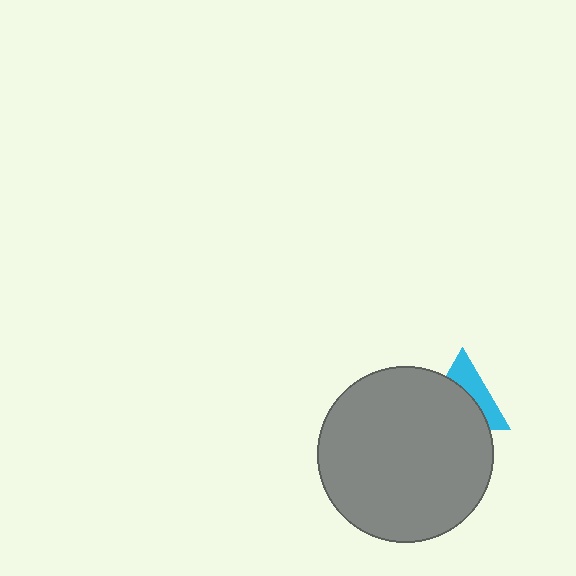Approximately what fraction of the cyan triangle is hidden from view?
Roughly 59% of the cyan triangle is hidden behind the gray circle.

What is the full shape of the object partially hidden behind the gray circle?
The partially hidden object is a cyan triangle.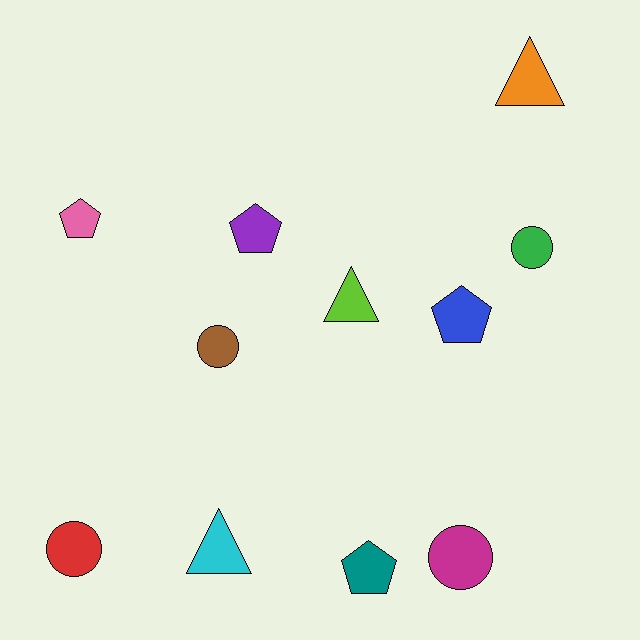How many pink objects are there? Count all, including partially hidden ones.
There is 1 pink object.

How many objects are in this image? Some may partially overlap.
There are 11 objects.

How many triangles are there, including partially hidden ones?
There are 3 triangles.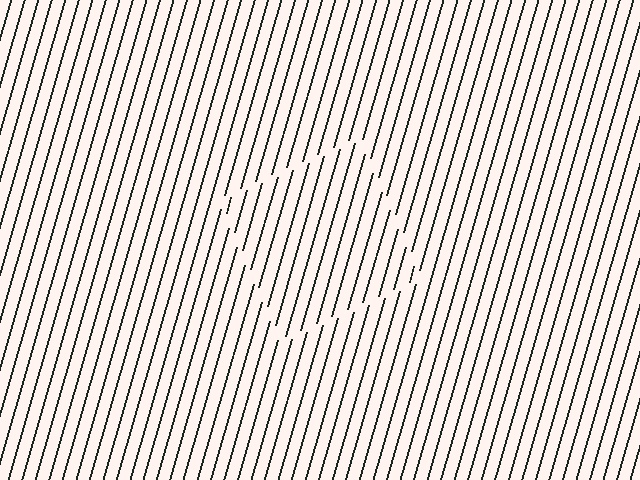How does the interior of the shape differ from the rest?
The interior of the shape contains the same grating, shifted by half a period — the contour is defined by the phase discontinuity where line-ends from the inner and outer gratings abut.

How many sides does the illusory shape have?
4 sides — the line-ends trace a square.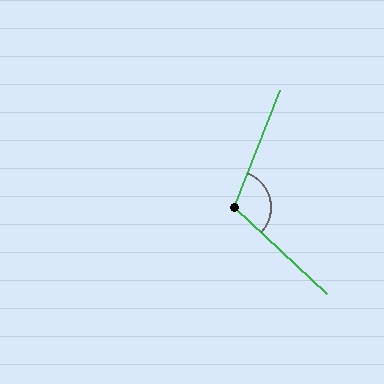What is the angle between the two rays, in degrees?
Approximately 112 degrees.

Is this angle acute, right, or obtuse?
It is obtuse.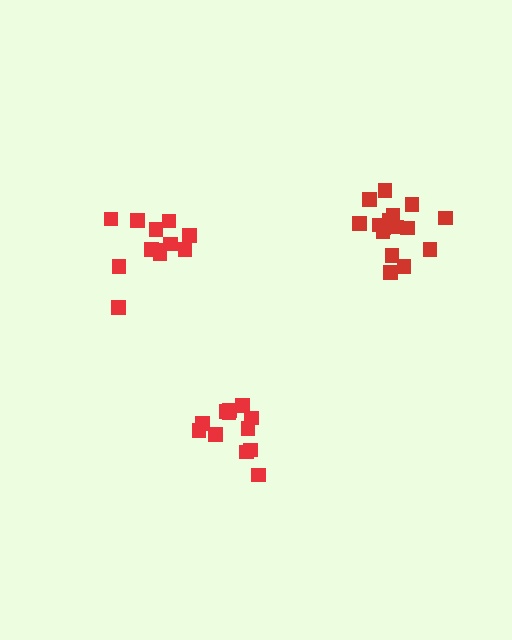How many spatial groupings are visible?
There are 3 spatial groupings.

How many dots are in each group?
Group 1: 12 dots, Group 2: 12 dots, Group 3: 16 dots (40 total).